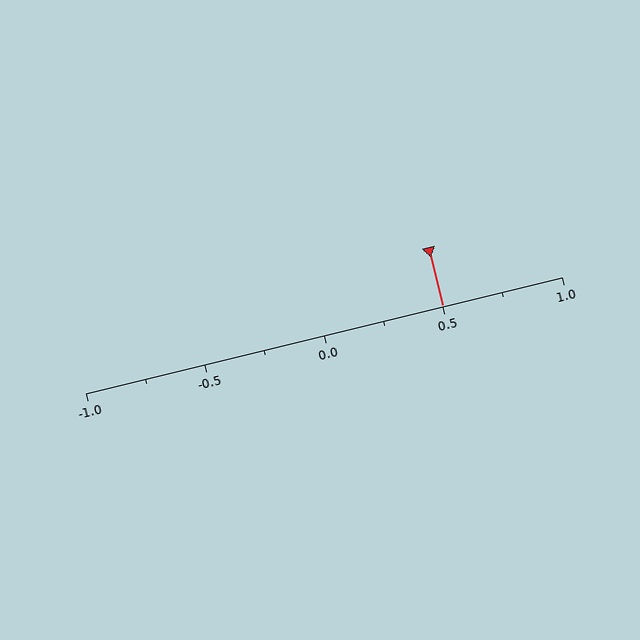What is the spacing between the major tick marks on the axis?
The major ticks are spaced 0.5 apart.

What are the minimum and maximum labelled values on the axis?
The axis runs from -1.0 to 1.0.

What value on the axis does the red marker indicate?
The marker indicates approximately 0.5.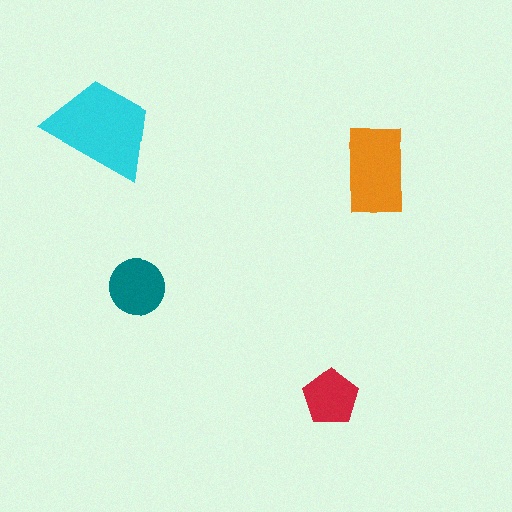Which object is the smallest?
The red pentagon.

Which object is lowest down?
The red pentagon is bottommost.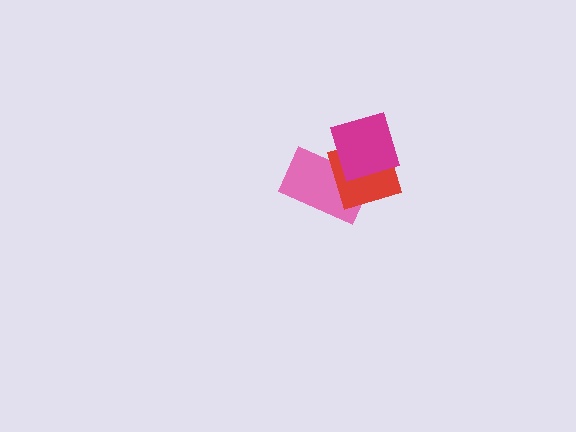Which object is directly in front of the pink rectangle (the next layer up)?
The red diamond is directly in front of the pink rectangle.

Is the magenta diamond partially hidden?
No, no other shape covers it.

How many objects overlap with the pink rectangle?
2 objects overlap with the pink rectangle.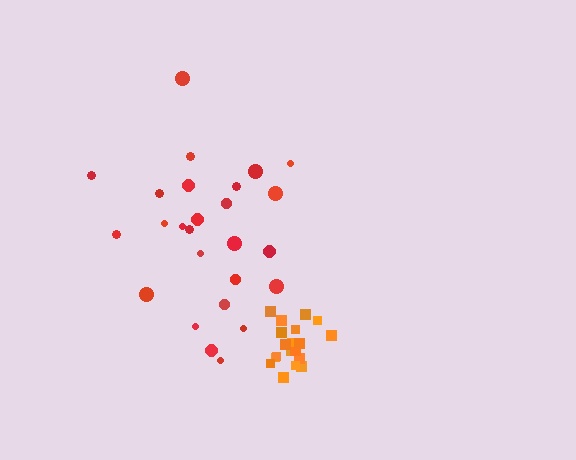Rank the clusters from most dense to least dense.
orange, red.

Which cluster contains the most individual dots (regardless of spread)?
Red (27).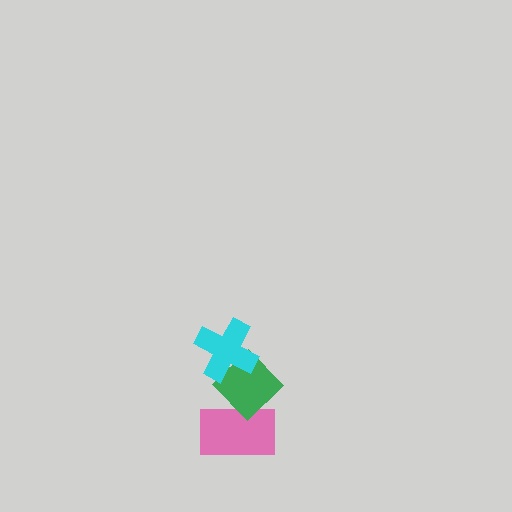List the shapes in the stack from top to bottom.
From top to bottom: the cyan cross, the green diamond, the pink rectangle.